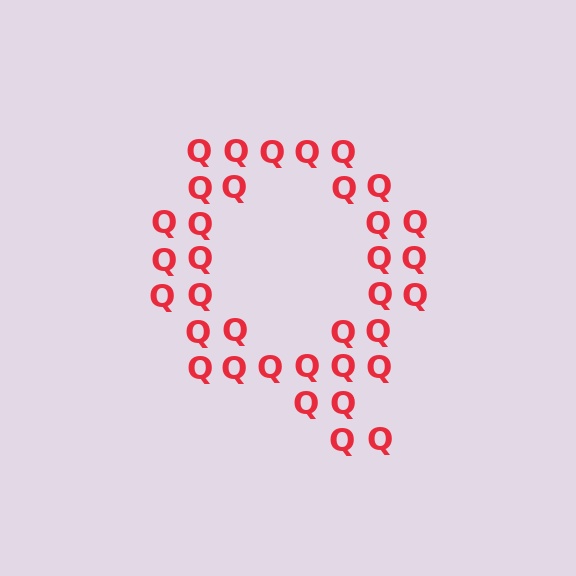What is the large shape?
The large shape is the letter Q.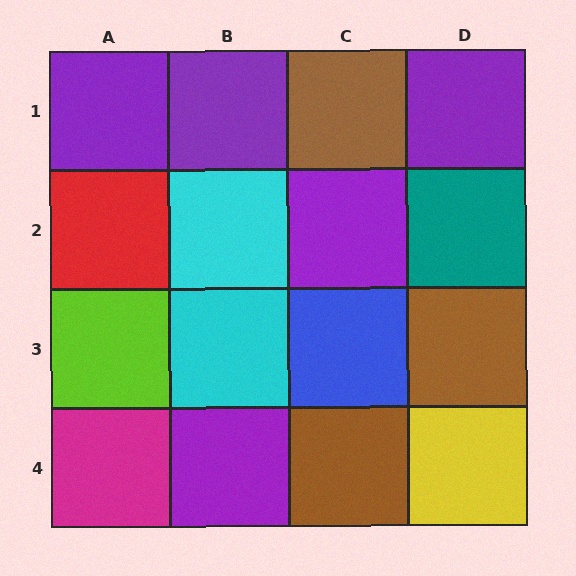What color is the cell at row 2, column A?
Red.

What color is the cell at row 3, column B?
Cyan.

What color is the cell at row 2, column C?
Purple.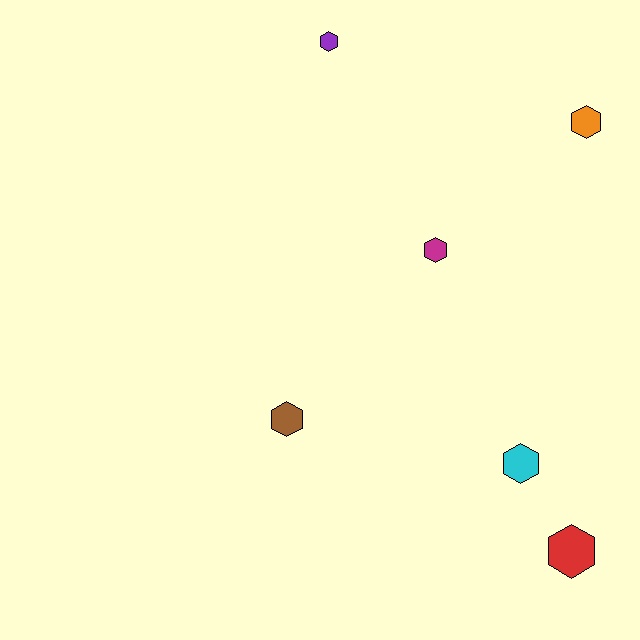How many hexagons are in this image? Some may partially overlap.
There are 6 hexagons.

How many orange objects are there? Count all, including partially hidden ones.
There is 1 orange object.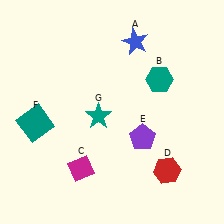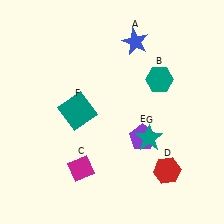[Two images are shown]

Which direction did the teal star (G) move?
The teal star (G) moved right.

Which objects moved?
The objects that moved are: the teal square (F), the teal star (G).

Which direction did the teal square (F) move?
The teal square (F) moved right.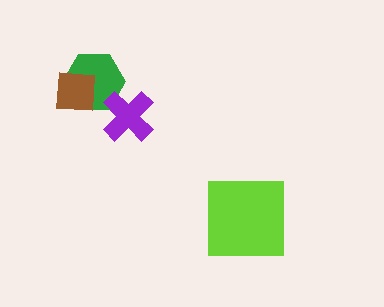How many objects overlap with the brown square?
1 object overlaps with the brown square.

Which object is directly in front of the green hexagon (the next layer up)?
The purple cross is directly in front of the green hexagon.